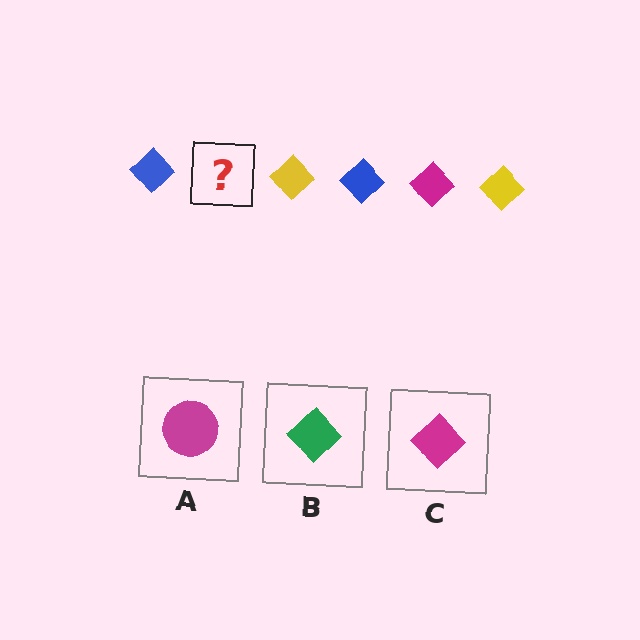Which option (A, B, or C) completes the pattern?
C.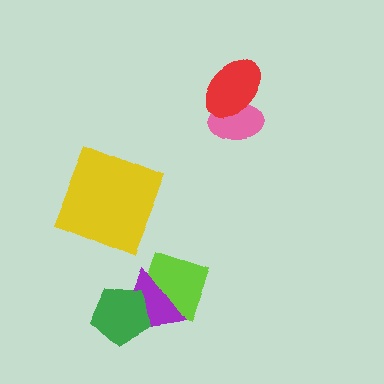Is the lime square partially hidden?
Yes, it is partially covered by another shape.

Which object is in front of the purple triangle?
The green pentagon is in front of the purple triangle.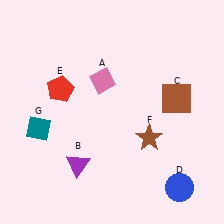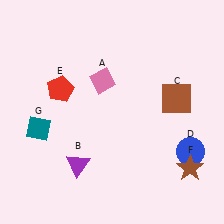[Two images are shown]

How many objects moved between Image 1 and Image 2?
2 objects moved between the two images.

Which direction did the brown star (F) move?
The brown star (F) moved right.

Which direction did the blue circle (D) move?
The blue circle (D) moved up.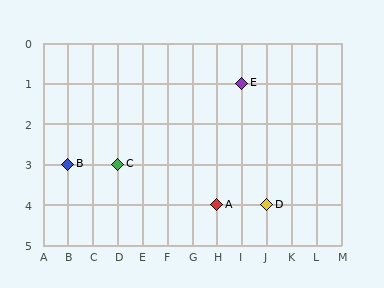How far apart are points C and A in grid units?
Points C and A are 4 columns and 1 row apart (about 4.1 grid units diagonally).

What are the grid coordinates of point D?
Point D is at grid coordinates (J, 4).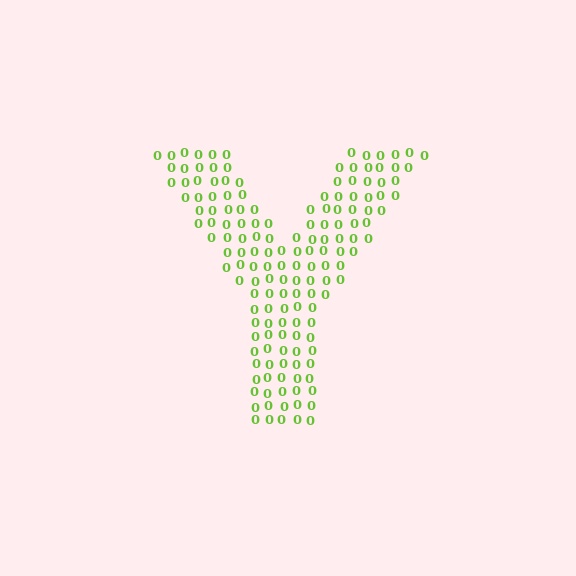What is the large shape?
The large shape is the letter Y.